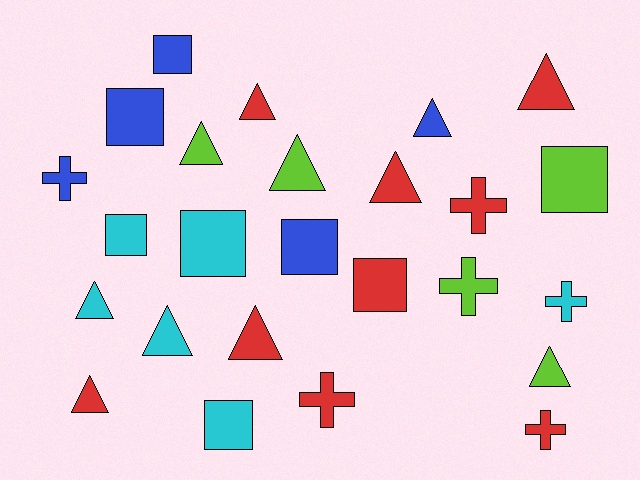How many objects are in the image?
There are 25 objects.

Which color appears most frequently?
Red, with 9 objects.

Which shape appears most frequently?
Triangle, with 11 objects.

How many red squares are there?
There is 1 red square.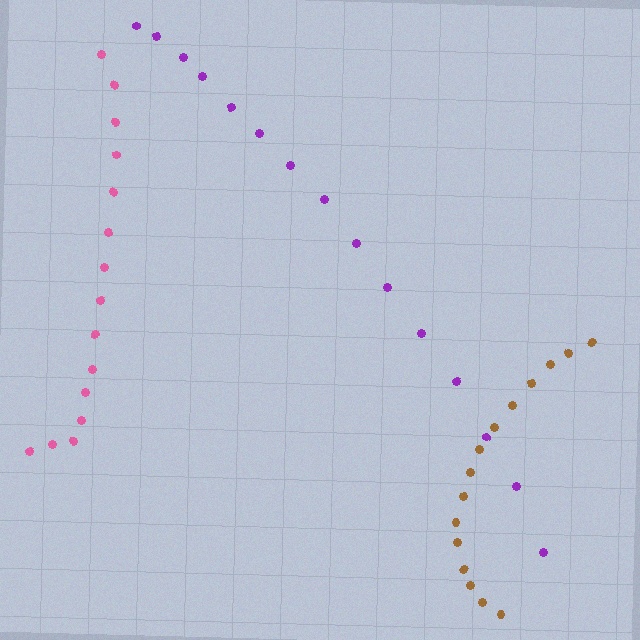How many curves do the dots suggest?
There are 3 distinct paths.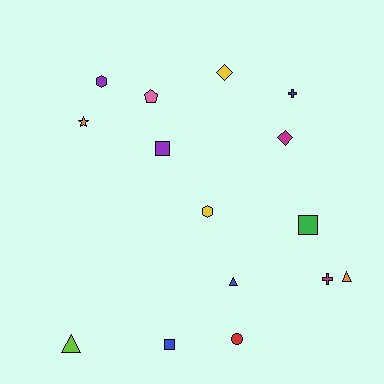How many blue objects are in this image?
There are 3 blue objects.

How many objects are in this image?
There are 15 objects.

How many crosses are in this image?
There are 2 crosses.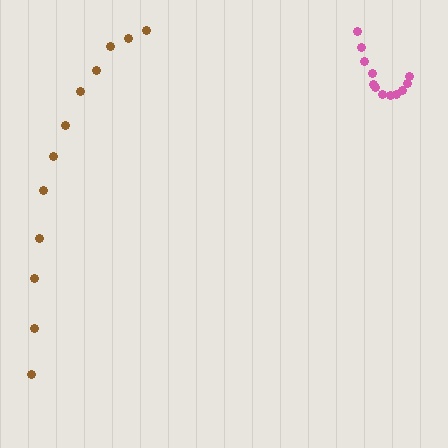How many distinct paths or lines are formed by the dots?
There are 2 distinct paths.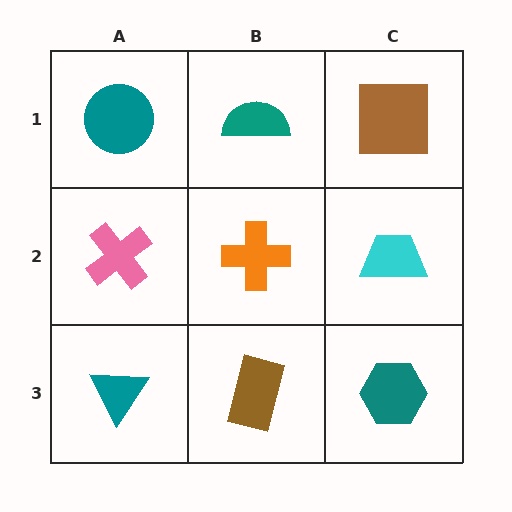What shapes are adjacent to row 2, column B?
A teal semicircle (row 1, column B), a brown rectangle (row 3, column B), a pink cross (row 2, column A), a cyan trapezoid (row 2, column C).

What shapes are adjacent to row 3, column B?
An orange cross (row 2, column B), a teal triangle (row 3, column A), a teal hexagon (row 3, column C).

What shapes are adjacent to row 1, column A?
A pink cross (row 2, column A), a teal semicircle (row 1, column B).